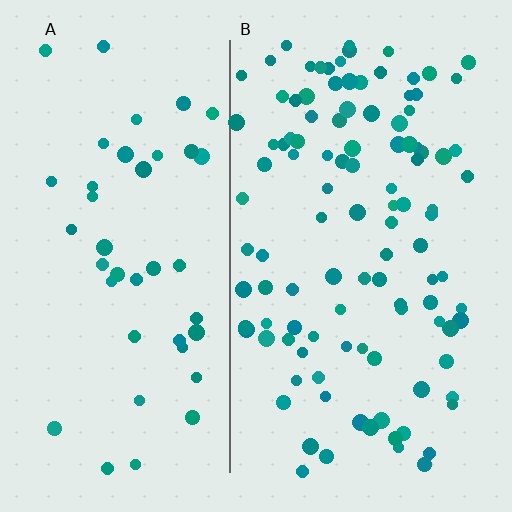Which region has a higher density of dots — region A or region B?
B (the right).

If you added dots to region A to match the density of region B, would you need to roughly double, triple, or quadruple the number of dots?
Approximately triple.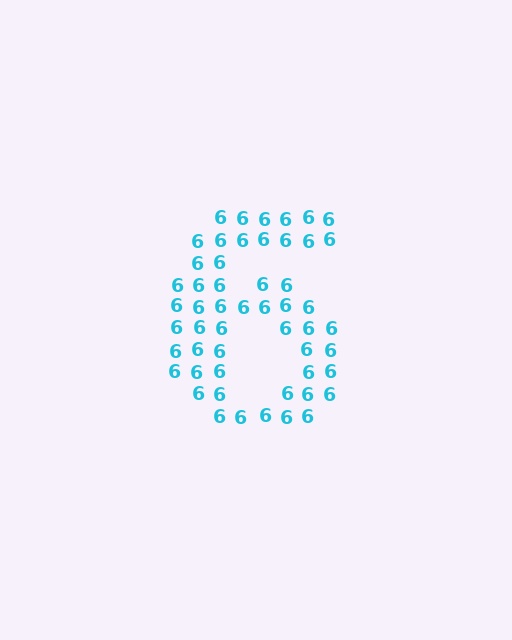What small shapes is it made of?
It is made of small digit 6's.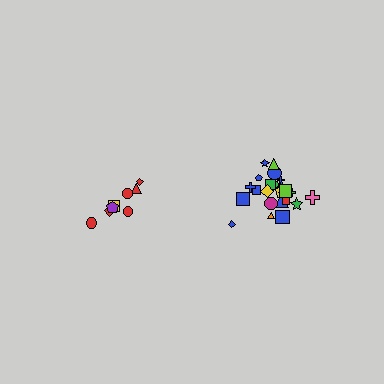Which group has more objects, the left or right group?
The right group.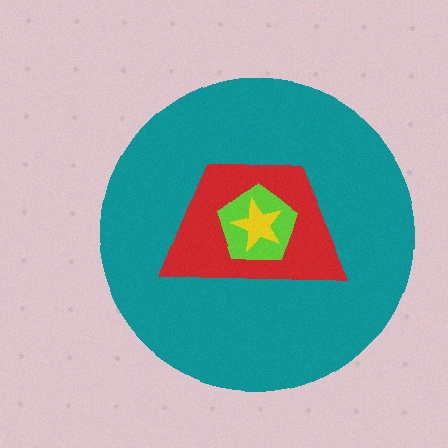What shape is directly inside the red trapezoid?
The lime pentagon.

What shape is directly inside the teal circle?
The red trapezoid.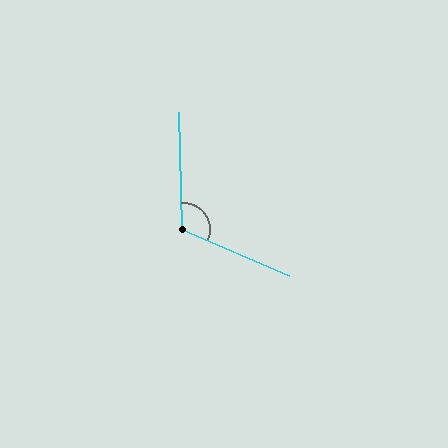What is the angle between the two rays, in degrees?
Approximately 115 degrees.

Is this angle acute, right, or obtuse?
It is obtuse.